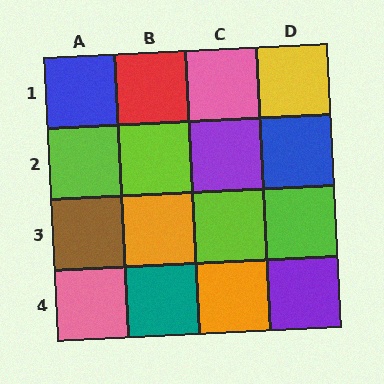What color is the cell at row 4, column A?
Pink.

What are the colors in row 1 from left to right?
Blue, red, pink, yellow.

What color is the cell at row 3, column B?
Orange.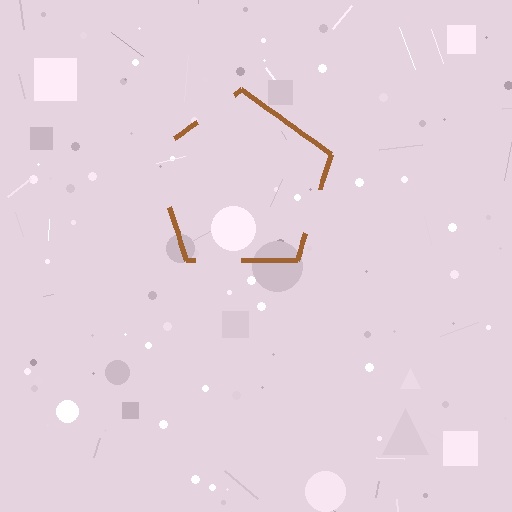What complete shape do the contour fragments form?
The contour fragments form a pentagon.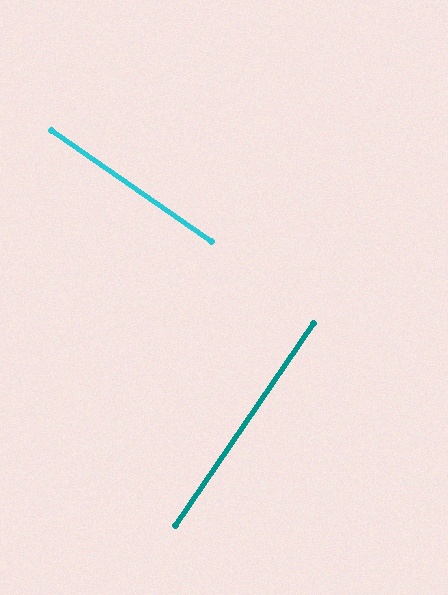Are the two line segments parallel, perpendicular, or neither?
Perpendicular — they meet at approximately 90°.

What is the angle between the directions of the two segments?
Approximately 90 degrees.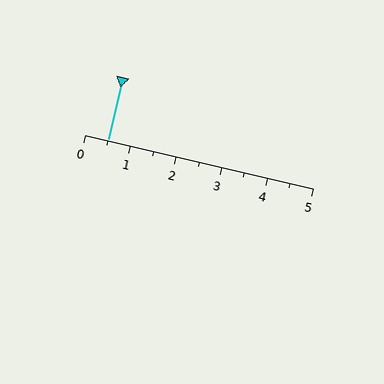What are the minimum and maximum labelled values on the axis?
The axis runs from 0 to 5.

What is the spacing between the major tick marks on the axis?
The major ticks are spaced 1 apart.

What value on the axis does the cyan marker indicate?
The marker indicates approximately 0.5.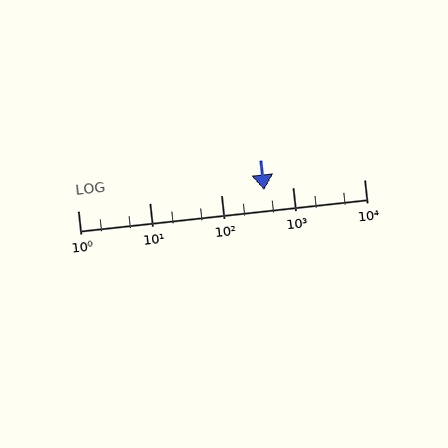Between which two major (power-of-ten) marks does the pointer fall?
The pointer is between 100 and 1000.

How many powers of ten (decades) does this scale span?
The scale spans 4 decades, from 1 to 10000.